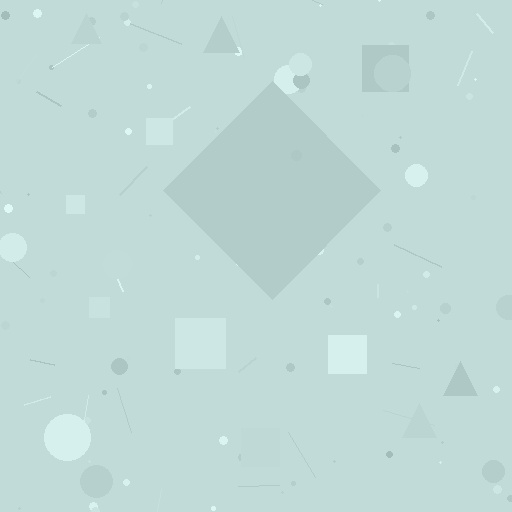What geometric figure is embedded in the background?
A diamond is embedded in the background.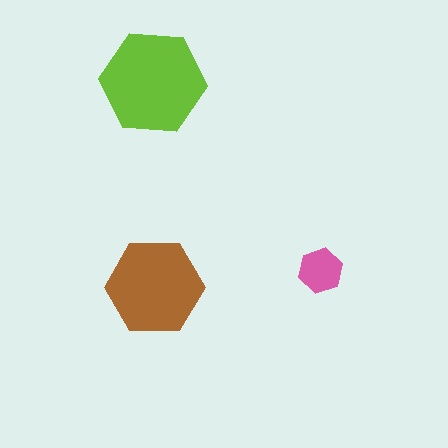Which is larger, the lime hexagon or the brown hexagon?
The lime one.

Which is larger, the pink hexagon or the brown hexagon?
The brown one.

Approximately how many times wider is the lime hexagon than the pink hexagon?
About 2.5 times wider.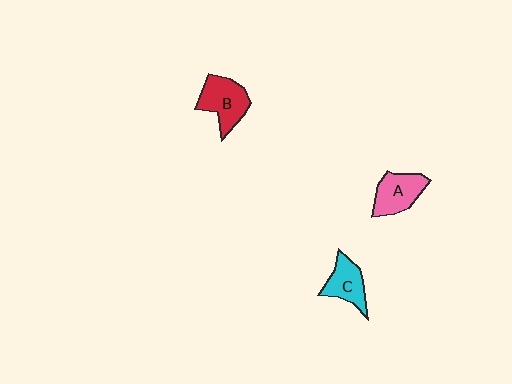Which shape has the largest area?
Shape B (red).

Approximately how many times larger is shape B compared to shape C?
Approximately 1.3 times.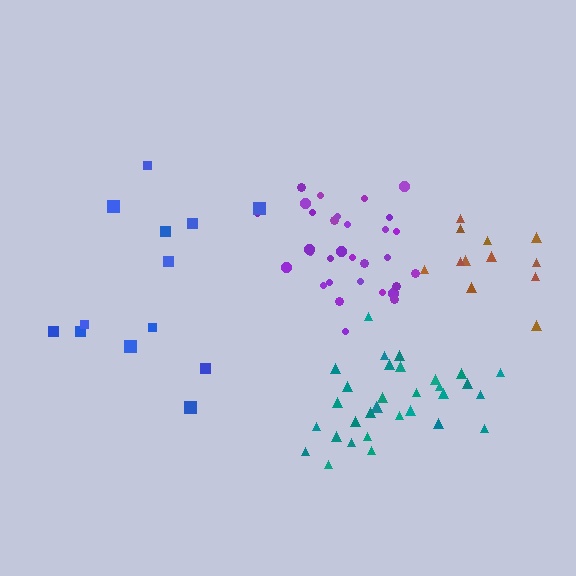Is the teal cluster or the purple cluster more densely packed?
Purple.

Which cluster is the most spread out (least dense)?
Blue.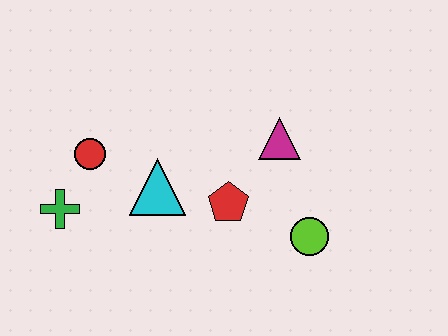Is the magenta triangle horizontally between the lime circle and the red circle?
Yes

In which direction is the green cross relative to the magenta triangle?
The green cross is to the left of the magenta triangle.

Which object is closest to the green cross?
The red circle is closest to the green cross.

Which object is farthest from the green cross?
The lime circle is farthest from the green cross.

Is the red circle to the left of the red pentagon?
Yes